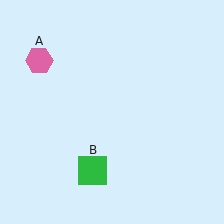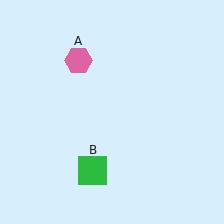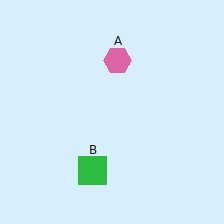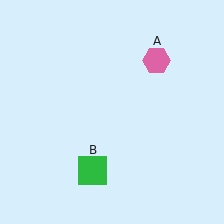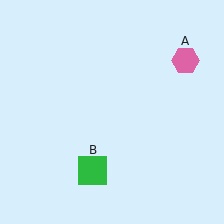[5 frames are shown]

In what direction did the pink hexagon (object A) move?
The pink hexagon (object A) moved right.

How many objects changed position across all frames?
1 object changed position: pink hexagon (object A).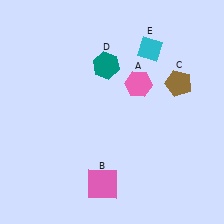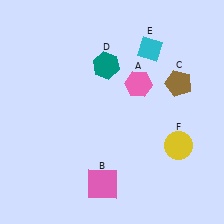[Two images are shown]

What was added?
A yellow circle (F) was added in Image 2.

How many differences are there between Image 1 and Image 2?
There is 1 difference between the two images.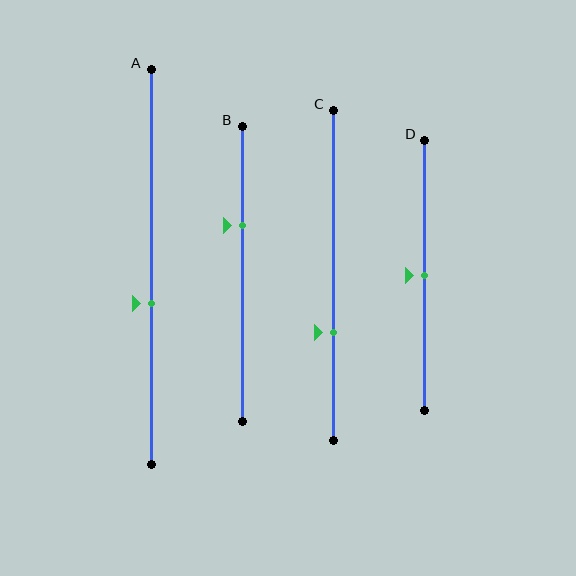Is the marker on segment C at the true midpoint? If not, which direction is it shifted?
No, the marker on segment C is shifted downward by about 17% of the segment length.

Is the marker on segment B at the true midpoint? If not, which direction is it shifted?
No, the marker on segment B is shifted upward by about 17% of the segment length.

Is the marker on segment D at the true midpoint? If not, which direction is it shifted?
Yes, the marker on segment D is at the true midpoint.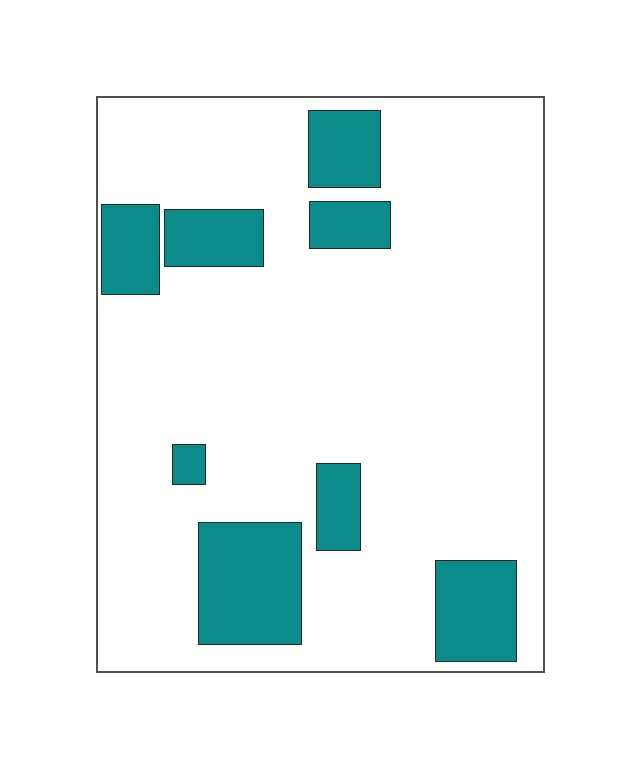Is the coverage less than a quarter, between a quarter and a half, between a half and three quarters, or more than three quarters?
Less than a quarter.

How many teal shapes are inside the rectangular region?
8.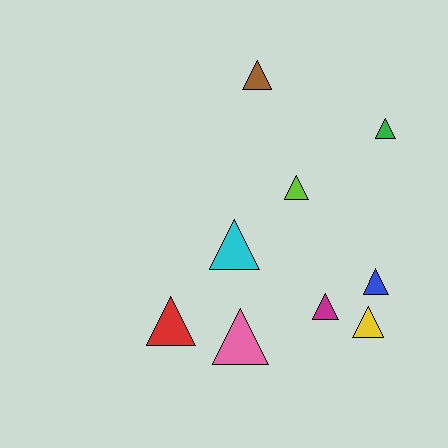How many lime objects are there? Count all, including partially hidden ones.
There is 1 lime object.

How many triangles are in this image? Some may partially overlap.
There are 9 triangles.